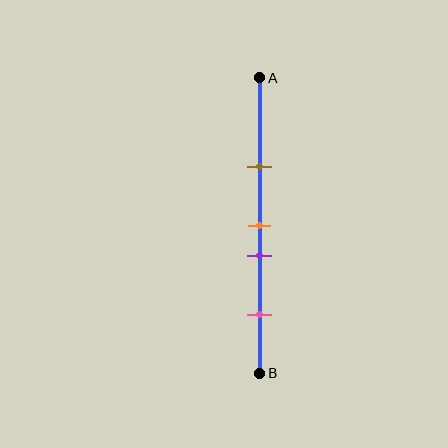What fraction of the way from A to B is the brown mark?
The brown mark is approximately 30% (0.3) of the way from A to B.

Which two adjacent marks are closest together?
The orange and purple marks are the closest adjacent pair.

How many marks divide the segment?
There are 4 marks dividing the segment.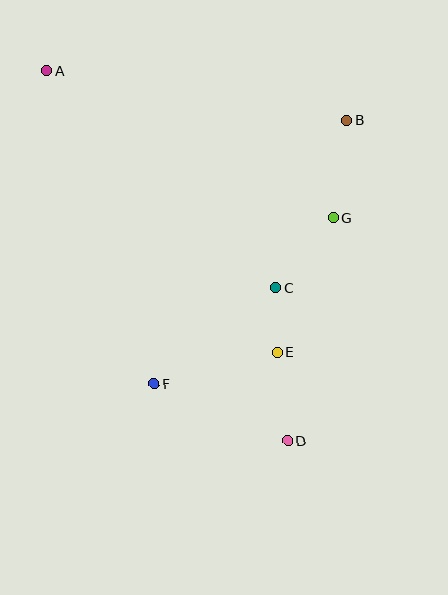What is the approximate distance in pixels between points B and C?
The distance between B and C is approximately 182 pixels.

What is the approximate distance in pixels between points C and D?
The distance between C and D is approximately 153 pixels.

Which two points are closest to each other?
Points C and E are closest to each other.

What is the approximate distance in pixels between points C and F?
The distance between C and F is approximately 155 pixels.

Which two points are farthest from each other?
Points A and D are farthest from each other.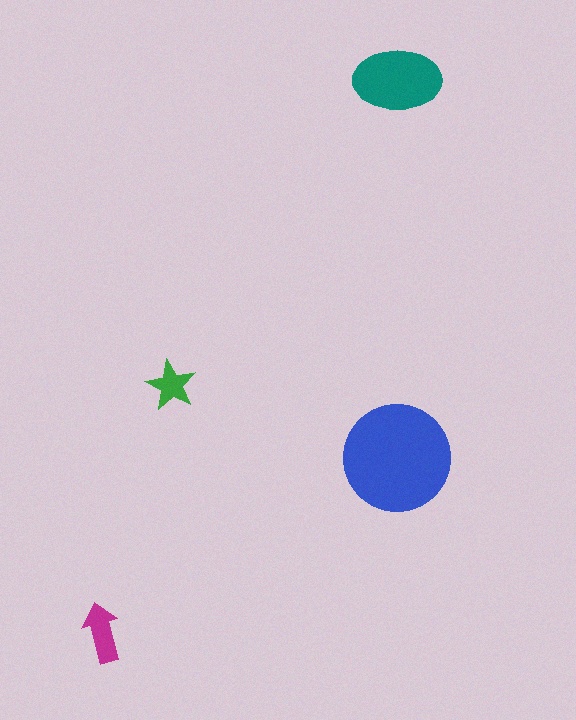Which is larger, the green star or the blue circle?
The blue circle.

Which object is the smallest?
The green star.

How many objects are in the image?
There are 4 objects in the image.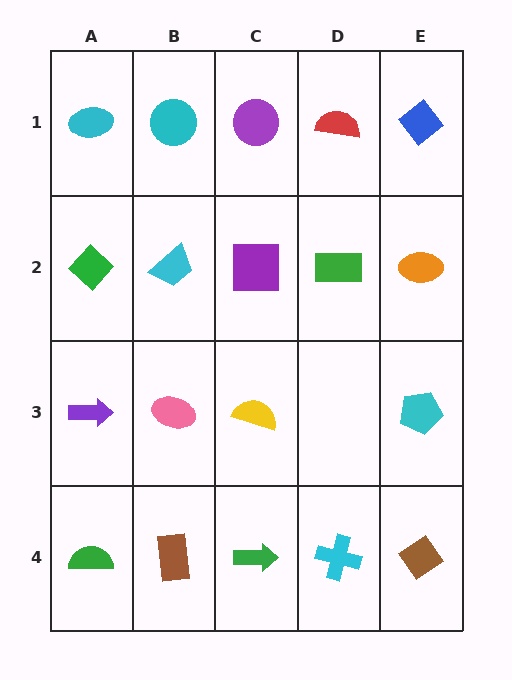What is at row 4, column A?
A green semicircle.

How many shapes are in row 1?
5 shapes.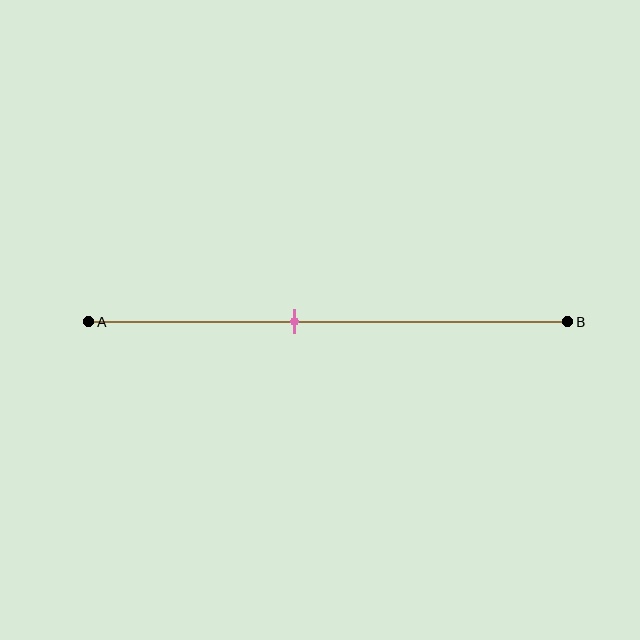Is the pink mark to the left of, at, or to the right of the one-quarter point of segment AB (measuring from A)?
The pink mark is to the right of the one-quarter point of segment AB.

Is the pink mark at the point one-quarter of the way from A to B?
No, the mark is at about 45% from A, not at the 25% one-quarter point.